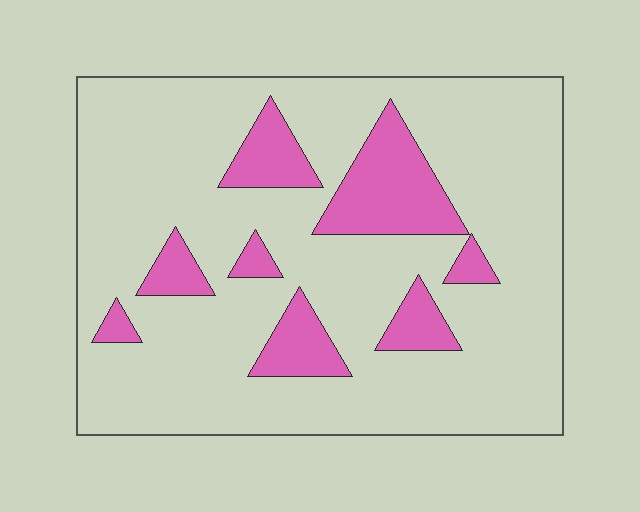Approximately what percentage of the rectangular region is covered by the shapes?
Approximately 20%.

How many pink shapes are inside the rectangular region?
8.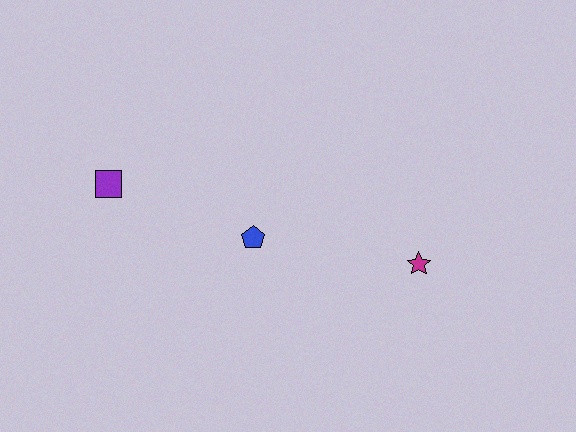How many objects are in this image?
There are 3 objects.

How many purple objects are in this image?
There is 1 purple object.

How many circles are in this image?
There are no circles.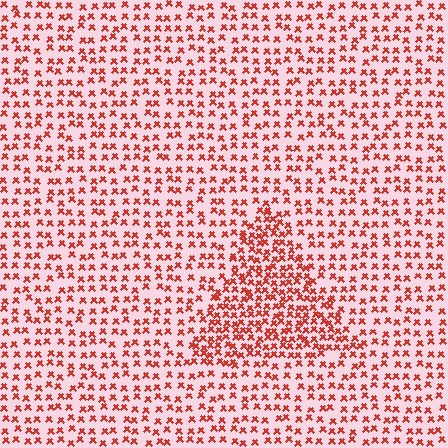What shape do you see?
I see a triangle.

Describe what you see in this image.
The image contains small red elements arranged at two different densities. A triangle-shaped region is visible where the elements are more densely packed than the surrounding area.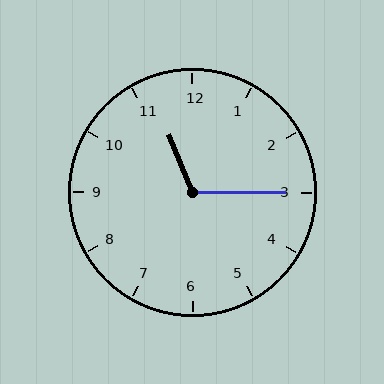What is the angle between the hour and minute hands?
Approximately 112 degrees.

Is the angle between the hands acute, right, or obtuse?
It is obtuse.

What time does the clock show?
11:15.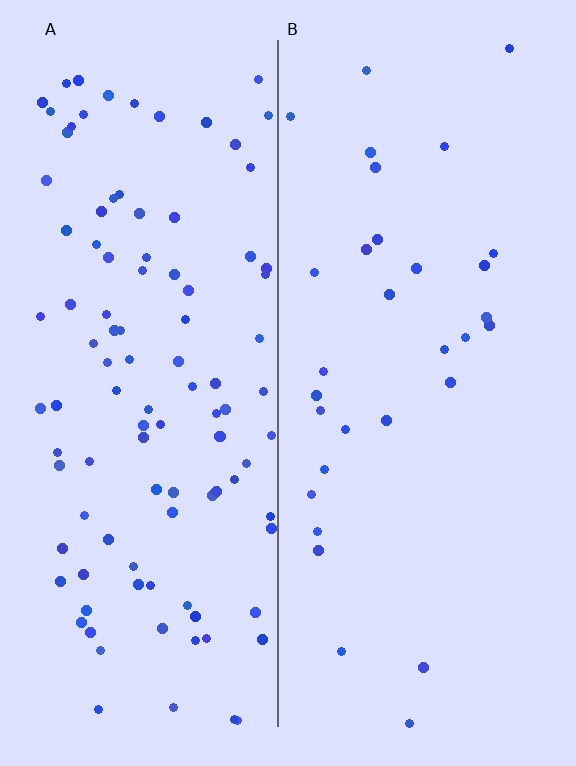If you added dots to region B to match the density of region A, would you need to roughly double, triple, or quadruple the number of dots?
Approximately triple.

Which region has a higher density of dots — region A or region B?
A (the left).